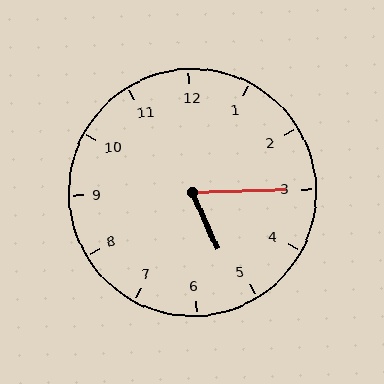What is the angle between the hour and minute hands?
Approximately 68 degrees.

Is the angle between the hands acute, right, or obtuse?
It is acute.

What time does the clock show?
5:15.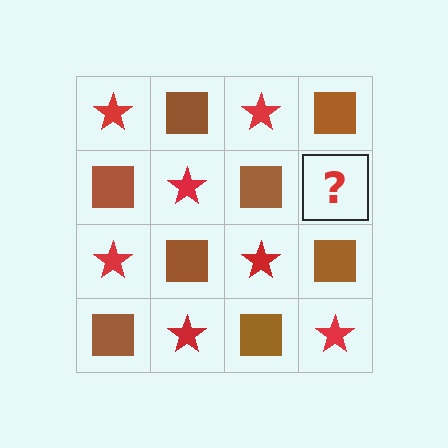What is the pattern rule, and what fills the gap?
The rule is that it alternates red star and brown square in a checkerboard pattern. The gap should be filled with a red star.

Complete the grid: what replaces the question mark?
The question mark should be replaced with a red star.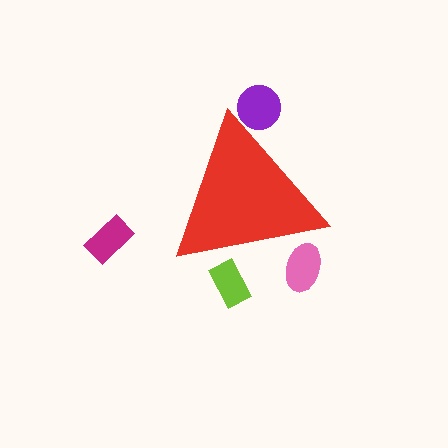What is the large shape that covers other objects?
A red triangle.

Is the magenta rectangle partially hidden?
No, the magenta rectangle is fully visible.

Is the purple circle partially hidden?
Yes, the purple circle is partially hidden behind the red triangle.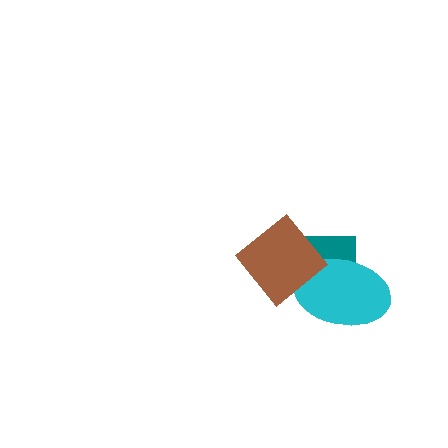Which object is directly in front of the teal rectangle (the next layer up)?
The cyan ellipse is directly in front of the teal rectangle.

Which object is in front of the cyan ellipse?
The brown diamond is in front of the cyan ellipse.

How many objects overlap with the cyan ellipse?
2 objects overlap with the cyan ellipse.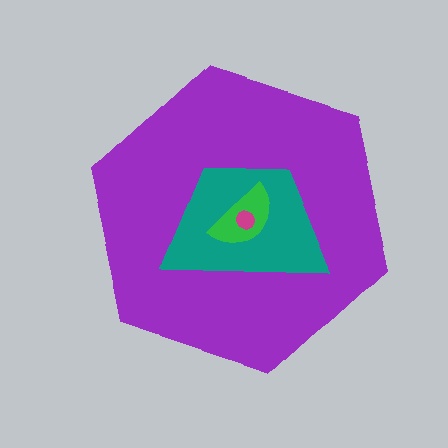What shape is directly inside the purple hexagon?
The teal trapezoid.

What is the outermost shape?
The purple hexagon.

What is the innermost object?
The magenta circle.